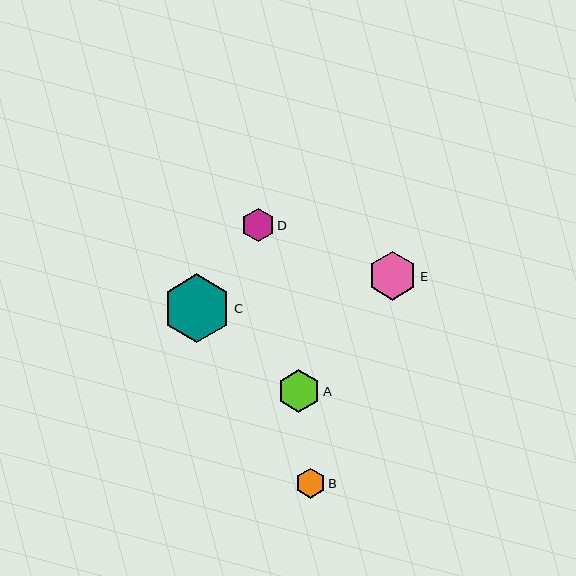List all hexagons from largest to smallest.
From largest to smallest: C, E, A, D, B.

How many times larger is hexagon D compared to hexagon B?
Hexagon D is approximately 1.1 times the size of hexagon B.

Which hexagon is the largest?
Hexagon C is the largest with a size of approximately 69 pixels.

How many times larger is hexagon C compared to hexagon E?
Hexagon C is approximately 1.4 times the size of hexagon E.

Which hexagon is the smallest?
Hexagon B is the smallest with a size of approximately 29 pixels.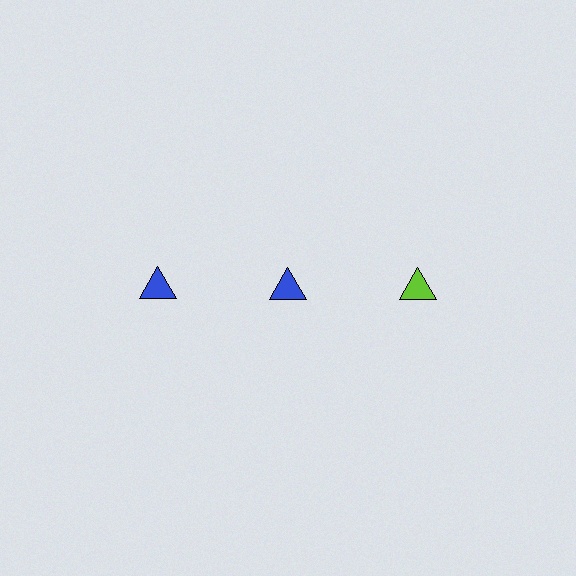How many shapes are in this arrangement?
There are 3 shapes arranged in a grid pattern.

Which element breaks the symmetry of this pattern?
The lime triangle in the top row, center column breaks the symmetry. All other shapes are blue triangles.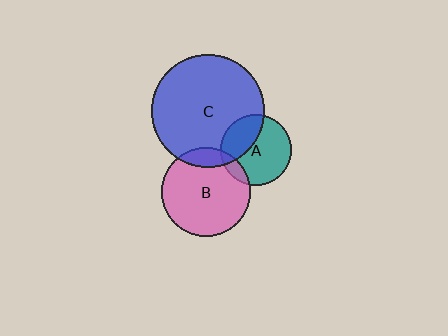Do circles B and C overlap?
Yes.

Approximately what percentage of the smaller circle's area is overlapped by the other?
Approximately 15%.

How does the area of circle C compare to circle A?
Approximately 2.5 times.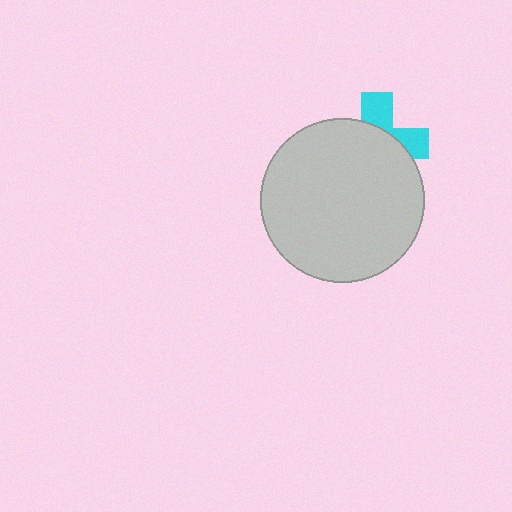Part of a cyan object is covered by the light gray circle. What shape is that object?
It is a cross.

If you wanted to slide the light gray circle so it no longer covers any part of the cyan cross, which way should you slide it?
Slide it down — that is the most direct way to separate the two shapes.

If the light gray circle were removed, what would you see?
You would see the complete cyan cross.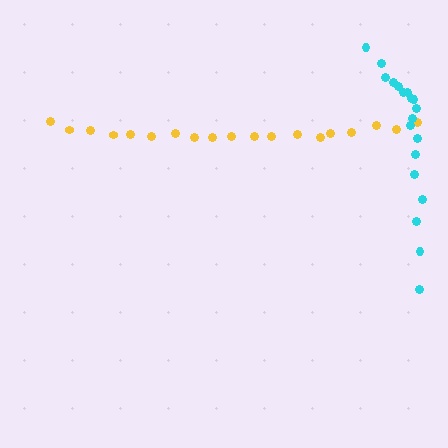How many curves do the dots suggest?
There are 2 distinct paths.